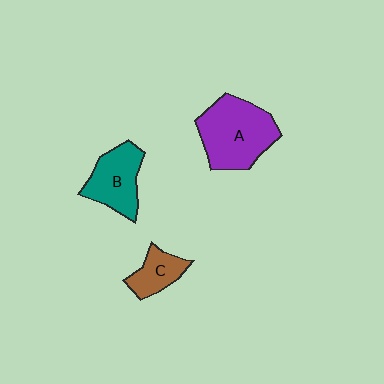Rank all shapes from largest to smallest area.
From largest to smallest: A (purple), B (teal), C (brown).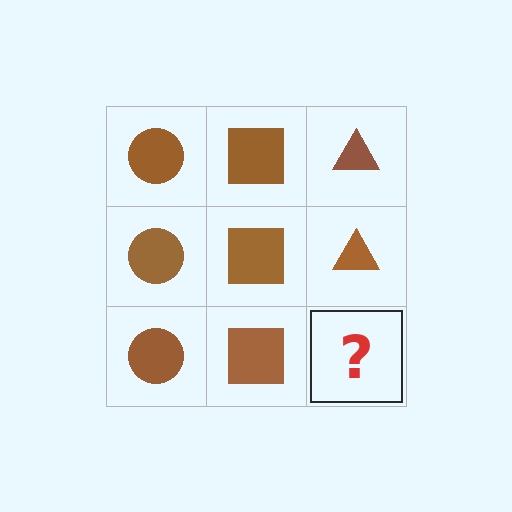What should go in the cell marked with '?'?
The missing cell should contain a brown triangle.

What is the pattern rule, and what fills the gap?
The rule is that each column has a consistent shape. The gap should be filled with a brown triangle.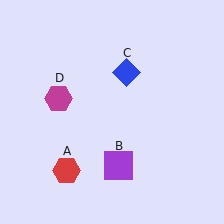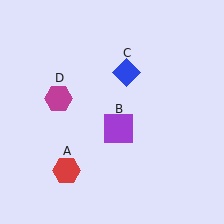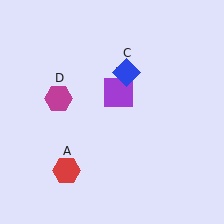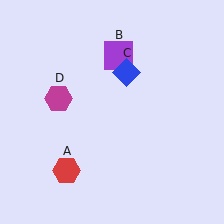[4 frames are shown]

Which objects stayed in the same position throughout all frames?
Red hexagon (object A) and blue diamond (object C) and magenta hexagon (object D) remained stationary.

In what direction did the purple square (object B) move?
The purple square (object B) moved up.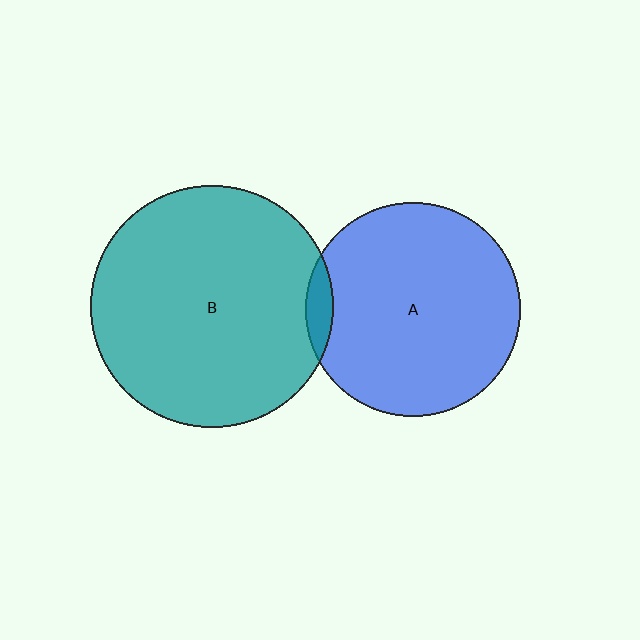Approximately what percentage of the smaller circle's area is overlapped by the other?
Approximately 5%.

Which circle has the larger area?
Circle B (teal).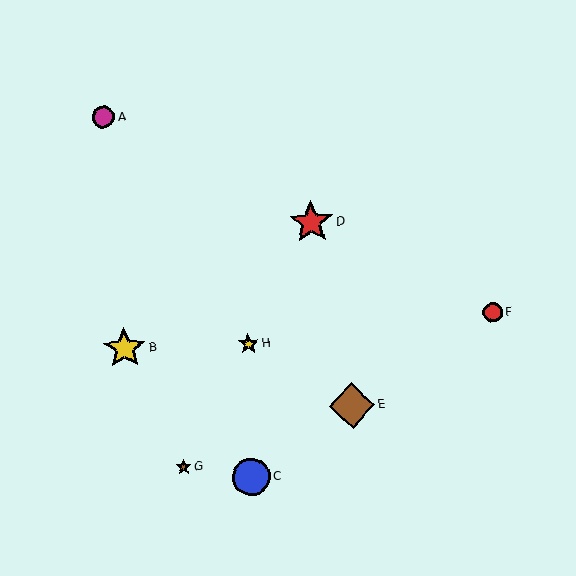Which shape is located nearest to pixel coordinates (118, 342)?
The yellow star (labeled B) at (125, 348) is nearest to that location.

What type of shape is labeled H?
Shape H is a yellow star.